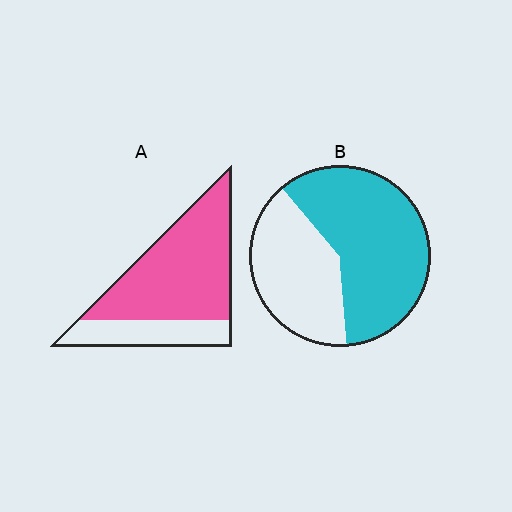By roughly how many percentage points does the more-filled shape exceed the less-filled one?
By roughly 10 percentage points (A over B).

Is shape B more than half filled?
Yes.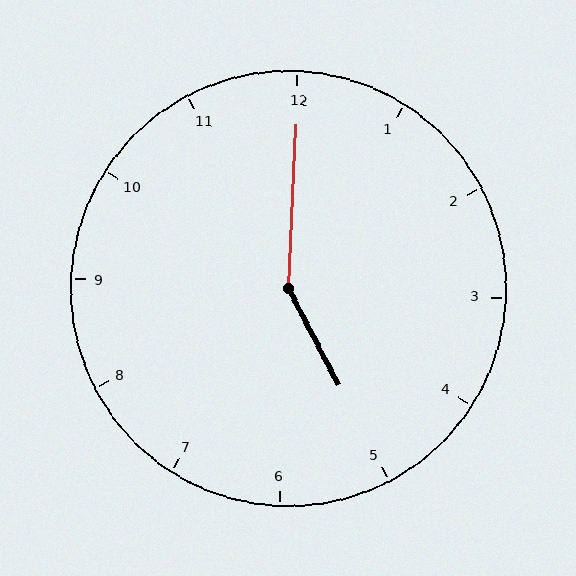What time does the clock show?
5:00.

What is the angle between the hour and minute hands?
Approximately 150 degrees.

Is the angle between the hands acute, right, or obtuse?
It is obtuse.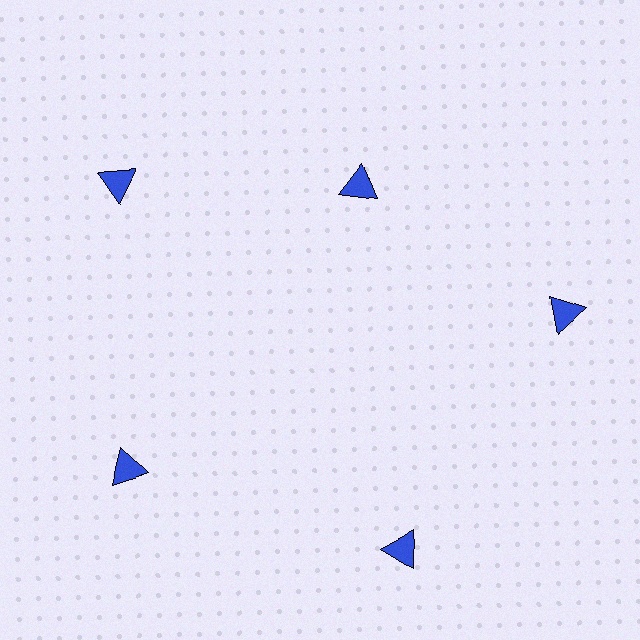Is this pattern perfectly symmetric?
No. The 5 blue triangles are arranged in a ring, but one element near the 1 o'clock position is pulled inward toward the center, breaking the 5-fold rotational symmetry.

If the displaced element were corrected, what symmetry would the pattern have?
It would have 5-fold rotational symmetry — the pattern would map onto itself every 72 degrees.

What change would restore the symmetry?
The symmetry would be restored by moving it outward, back onto the ring so that all 5 triangles sit at equal angles and equal distance from the center.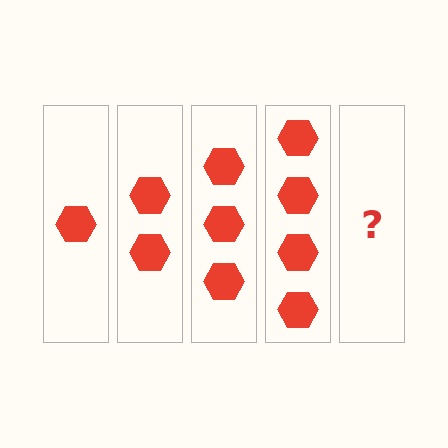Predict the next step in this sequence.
The next step is 5 hexagons.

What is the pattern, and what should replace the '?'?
The pattern is that each step adds one more hexagon. The '?' should be 5 hexagons.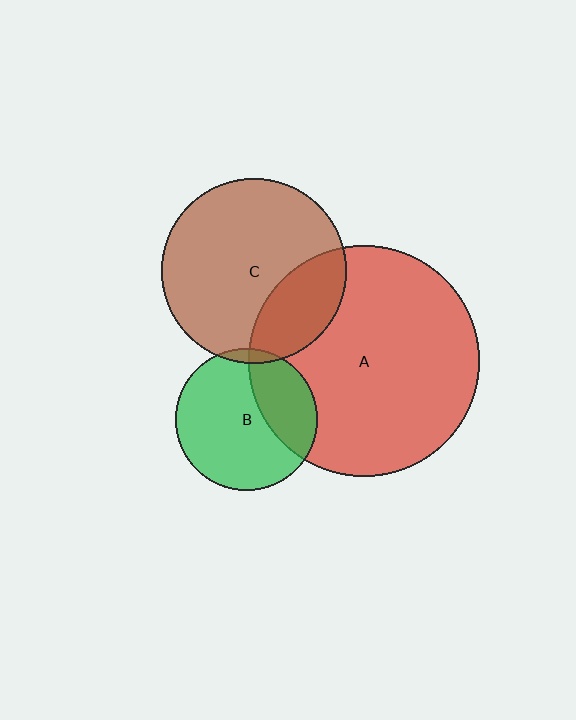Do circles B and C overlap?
Yes.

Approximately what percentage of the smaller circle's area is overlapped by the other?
Approximately 5%.